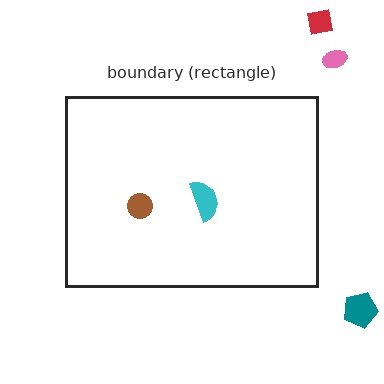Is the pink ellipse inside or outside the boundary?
Outside.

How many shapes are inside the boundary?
2 inside, 3 outside.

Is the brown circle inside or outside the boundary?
Inside.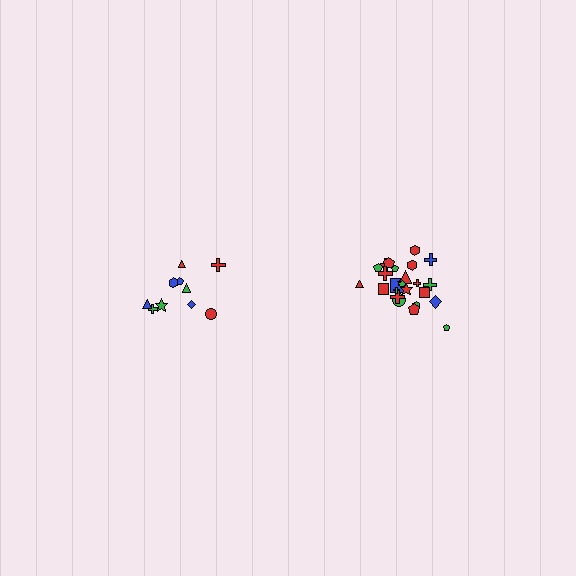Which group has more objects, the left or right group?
The right group.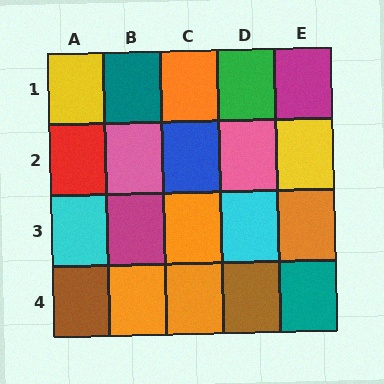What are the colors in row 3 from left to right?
Cyan, magenta, orange, cyan, orange.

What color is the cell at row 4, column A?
Brown.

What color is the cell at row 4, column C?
Orange.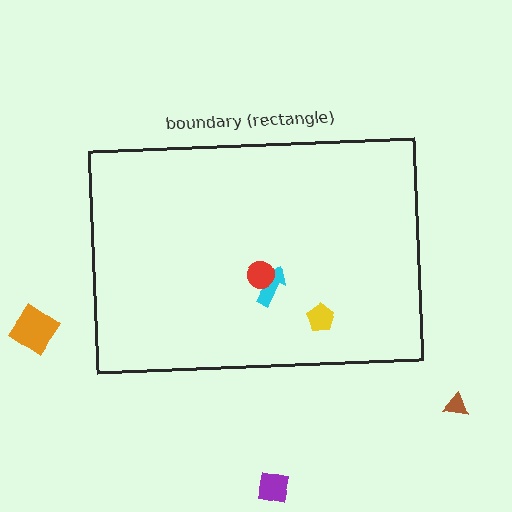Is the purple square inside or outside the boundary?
Outside.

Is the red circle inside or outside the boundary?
Inside.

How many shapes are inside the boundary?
3 inside, 3 outside.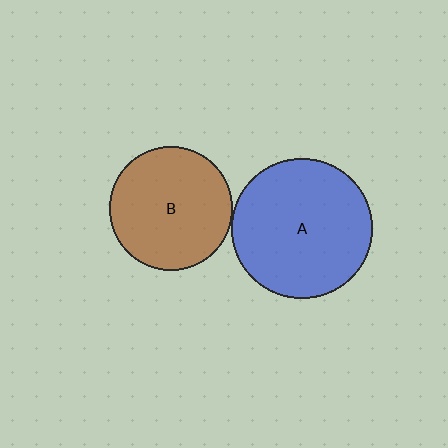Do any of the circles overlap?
No, none of the circles overlap.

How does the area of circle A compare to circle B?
Approximately 1.3 times.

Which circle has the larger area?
Circle A (blue).